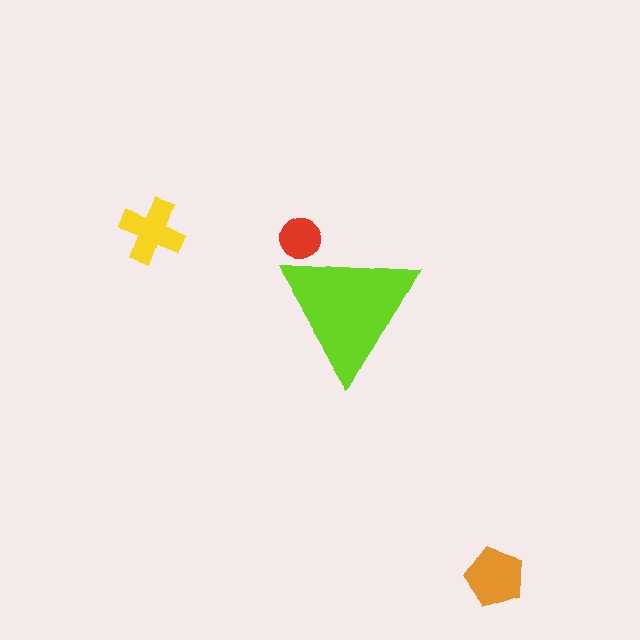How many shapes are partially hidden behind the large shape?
1 shape is partially hidden.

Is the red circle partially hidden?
Yes, the red circle is partially hidden behind the lime triangle.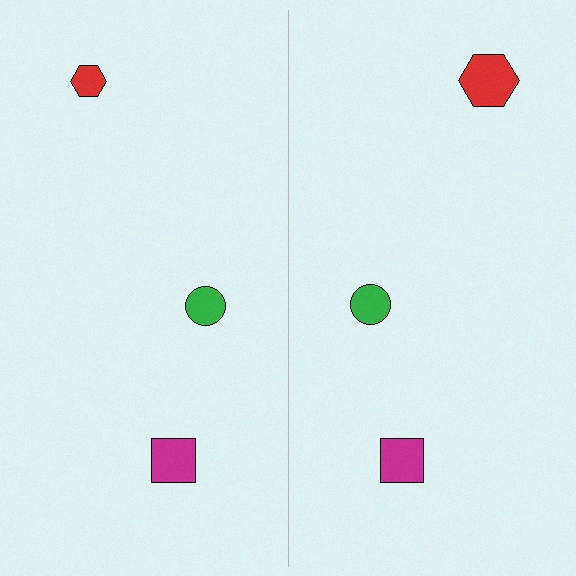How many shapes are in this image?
There are 6 shapes in this image.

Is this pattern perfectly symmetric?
No, the pattern is not perfectly symmetric. The red hexagon on the right side has a different size than its mirror counterpart.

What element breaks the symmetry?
The red hexagon on the right side has a different size than its mirror counterpart.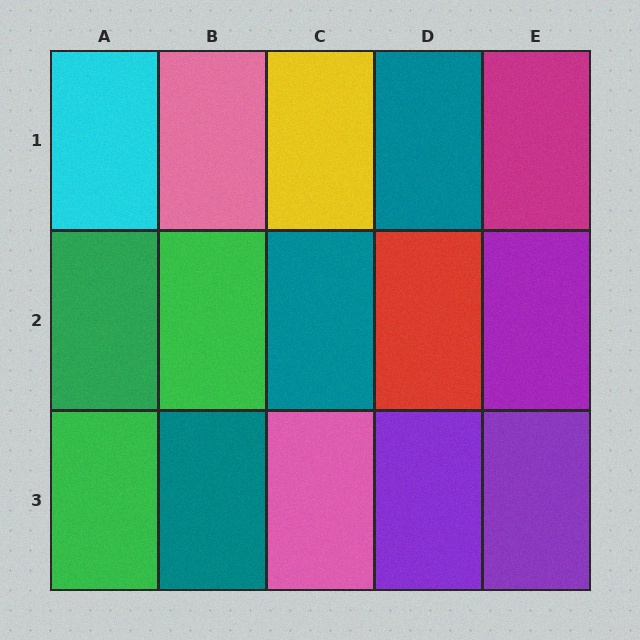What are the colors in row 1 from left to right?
Cyan, pink, yellow, teal, magenta.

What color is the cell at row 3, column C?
Pink.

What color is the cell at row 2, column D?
Red.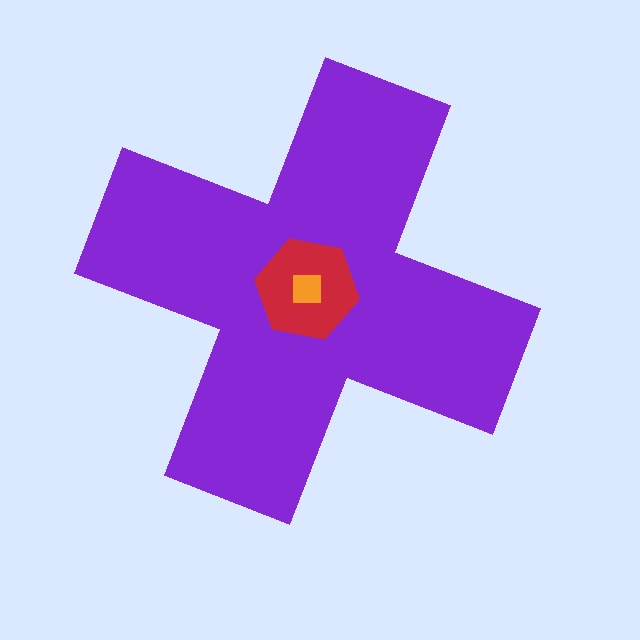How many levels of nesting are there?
3.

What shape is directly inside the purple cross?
The red hexagon.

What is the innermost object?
The orange square.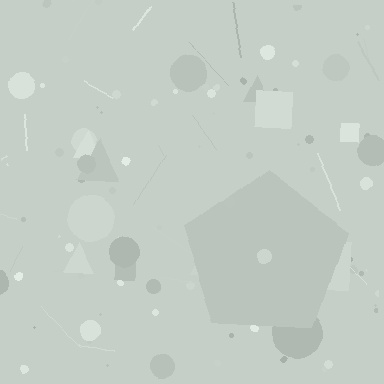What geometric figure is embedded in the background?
A pentagon is embedded in the background.